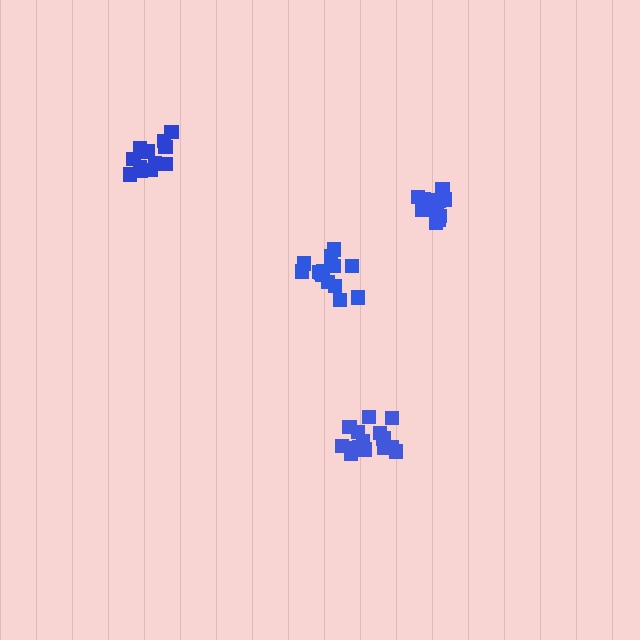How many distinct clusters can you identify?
There are 4 distinct clusters.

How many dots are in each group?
Group 1: 13 dots, Group 2: 15 dots, Group 3: 14 dots, Group 4: 13 dots (55 total).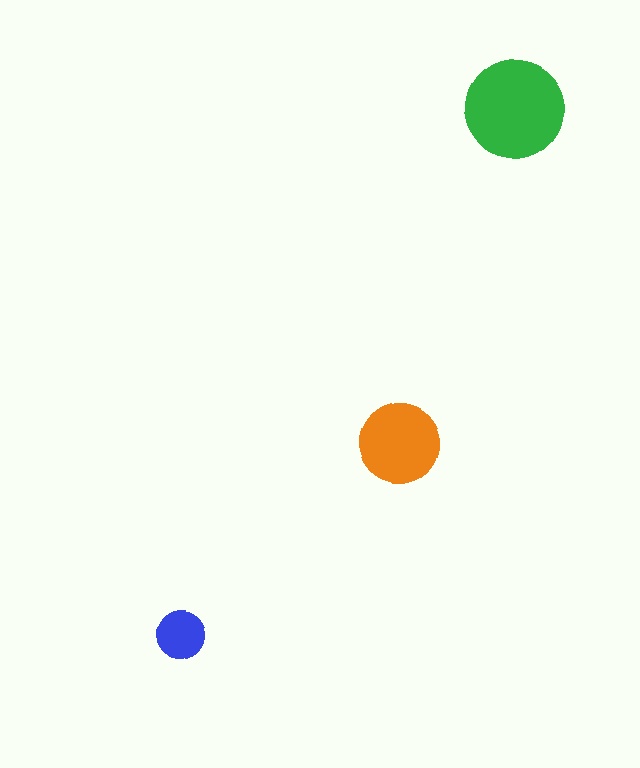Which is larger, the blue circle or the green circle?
The green one.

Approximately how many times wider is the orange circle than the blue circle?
About 1.5 times wider.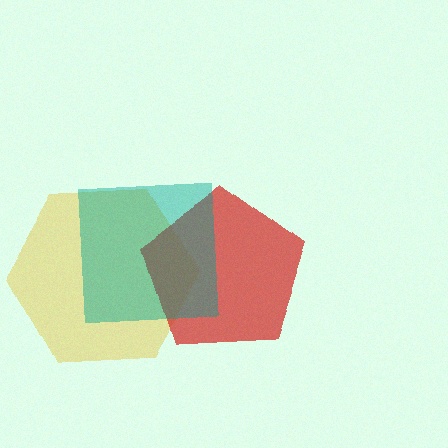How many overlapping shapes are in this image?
There are 3 overlapping shapes in the image.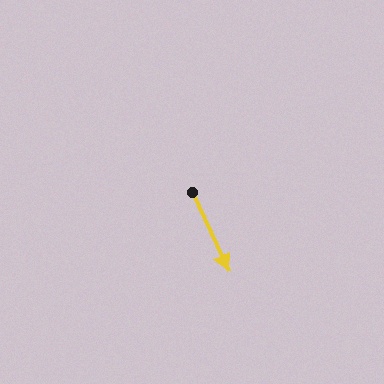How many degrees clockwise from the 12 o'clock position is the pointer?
Approximately 155 degrees.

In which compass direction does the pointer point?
Southeast.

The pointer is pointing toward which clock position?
Roughly 5 o'clock.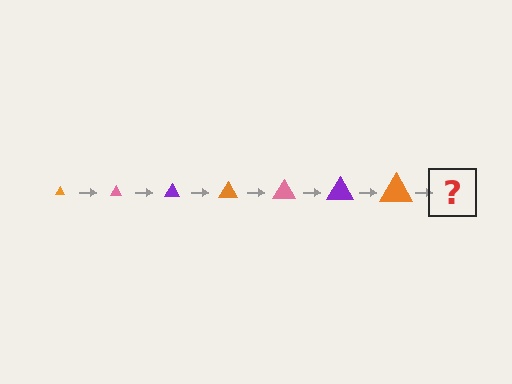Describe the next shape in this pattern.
It should be a pink triangle, larger than the previous one.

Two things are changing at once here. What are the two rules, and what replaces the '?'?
The two rules are that the triangle grows larger each step and the color cycles through orange, pink, and purple. The '?' should be a pink triangle, larger than the previous one.